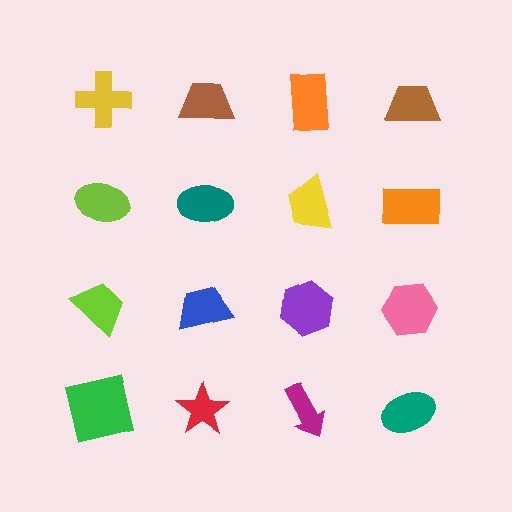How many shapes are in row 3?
4 shapes.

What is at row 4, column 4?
A teal ellipse.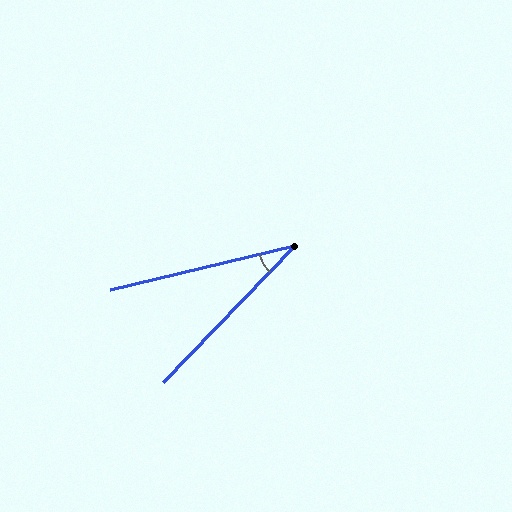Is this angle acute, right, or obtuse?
It is acute.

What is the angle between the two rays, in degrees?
Approximately 33 degrees.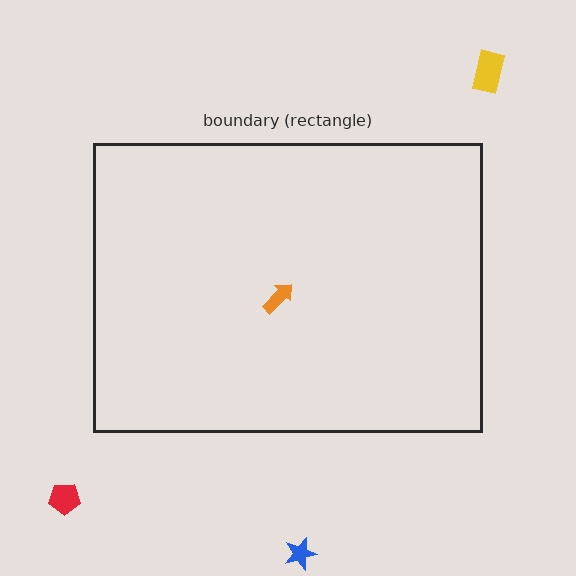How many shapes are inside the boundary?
1 inside, 3 outside.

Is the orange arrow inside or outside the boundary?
Inside.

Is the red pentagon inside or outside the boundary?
Outside.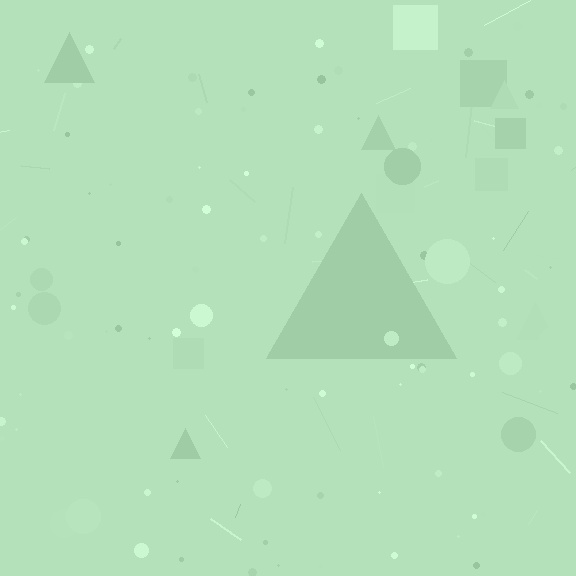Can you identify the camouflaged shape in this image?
The camouflaged shape is a triangle.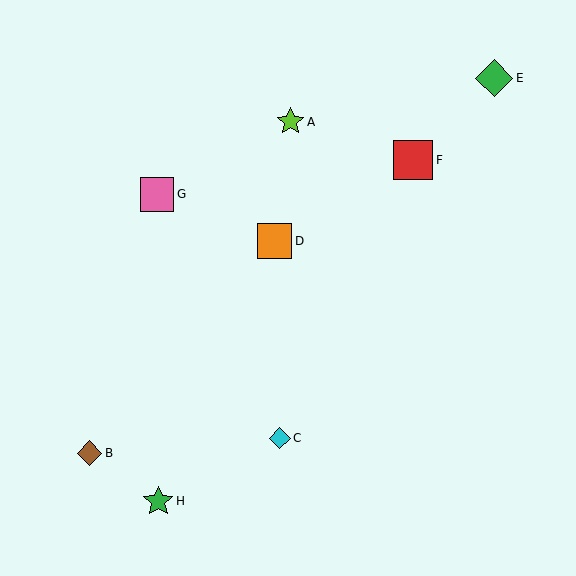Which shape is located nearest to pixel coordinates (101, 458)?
The brown diamond (labeled B) at (90, 453) is nearest to that location.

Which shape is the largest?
The red square (labeled F) is the largest.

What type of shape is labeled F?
Shape F is a red square.